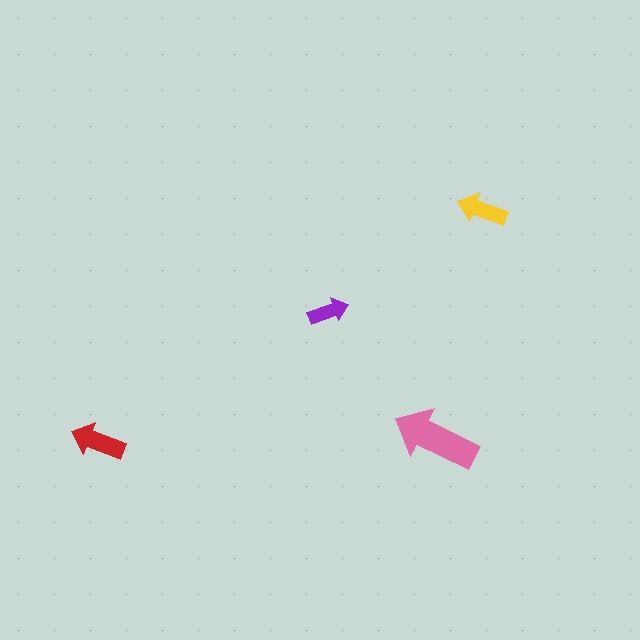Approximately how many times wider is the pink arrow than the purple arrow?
About 2 times wider.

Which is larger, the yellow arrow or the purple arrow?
The yellow one.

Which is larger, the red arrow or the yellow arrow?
The red one.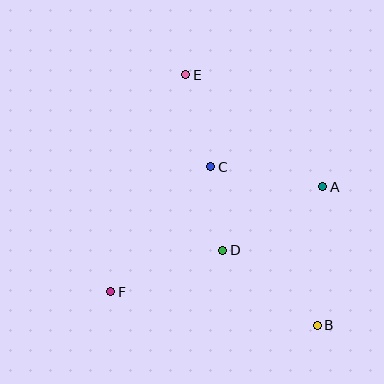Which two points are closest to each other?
Points C and D are closest to each other.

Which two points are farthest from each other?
Points B and E are farthest from each other.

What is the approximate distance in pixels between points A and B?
The distance between A and B is approximately 139 pixels.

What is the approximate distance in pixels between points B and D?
The distance between B and D is approximately 121 pixels.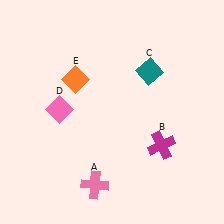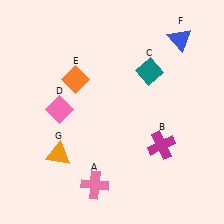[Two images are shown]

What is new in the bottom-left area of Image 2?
An orange triangle (G) was added in the bottom-left area of Image 2.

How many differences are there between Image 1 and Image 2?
There are 2 differences between the two images.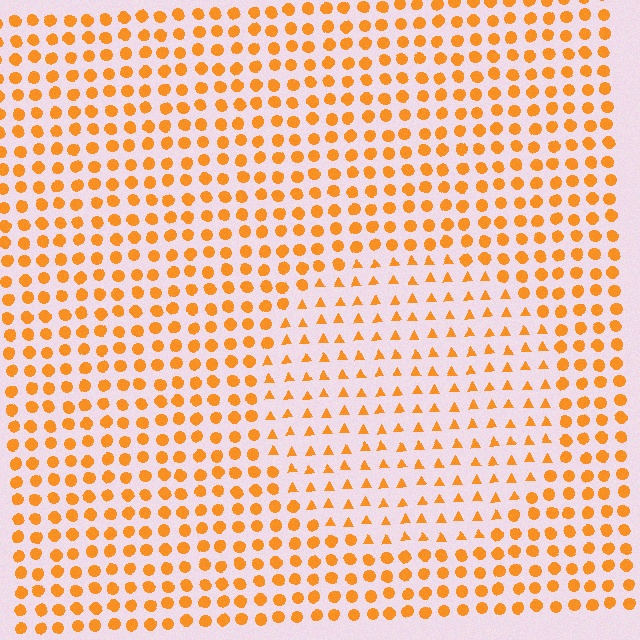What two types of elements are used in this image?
The image uses triangles inside the circle region and circles outside it.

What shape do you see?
I see a circle.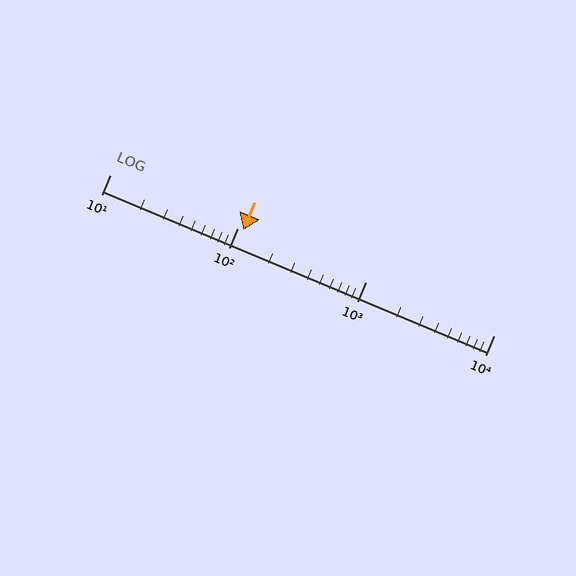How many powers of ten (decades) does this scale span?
The scale spans 3 decades, from 10 to 10000.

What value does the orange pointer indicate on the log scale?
The pointer indicates approximately 110.